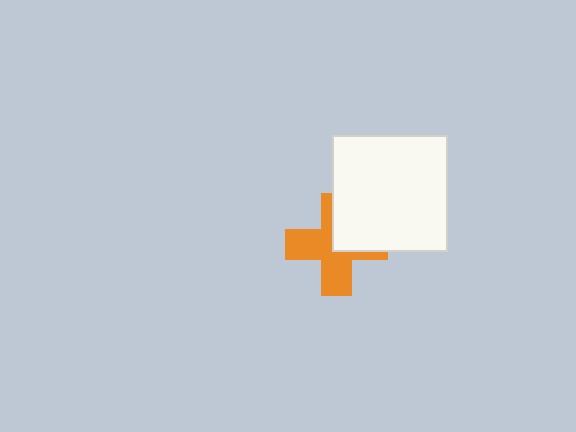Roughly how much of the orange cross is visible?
About half of it is visible (roughly 63%).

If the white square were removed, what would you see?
You would see the complete orange cross.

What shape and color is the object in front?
The object in front is a white square.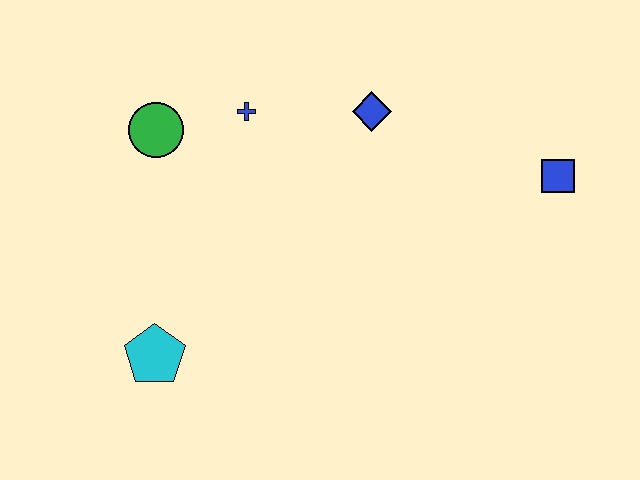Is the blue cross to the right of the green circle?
Yes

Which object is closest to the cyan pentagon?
The green circle is closest to the cyan pentagon.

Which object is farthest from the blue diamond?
The cyan pentagon is farthest from the blue diamond.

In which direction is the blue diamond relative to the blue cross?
The blue diamond is to the right of the blue cross.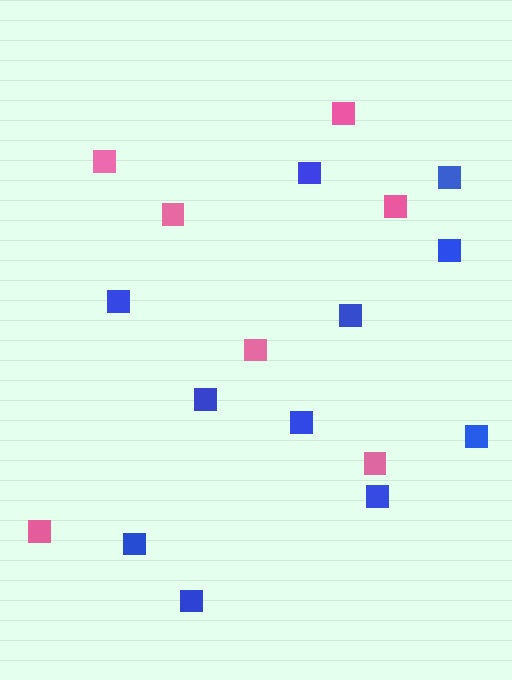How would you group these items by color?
There are 2 groups: one group of blue squares (11) and one group of pink squares (7).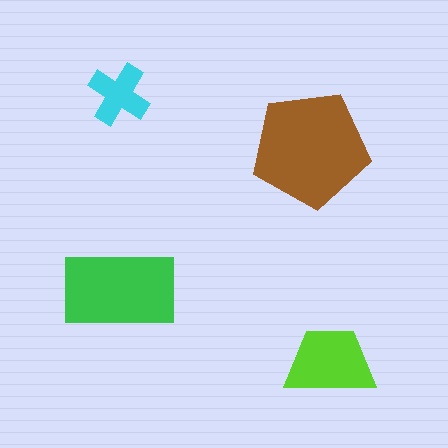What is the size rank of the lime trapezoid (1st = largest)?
3rd.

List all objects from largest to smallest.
The brown pentagon, the green rectangle, the lime trapezoid, the cyan cross.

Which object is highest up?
The cyan cross is topmost.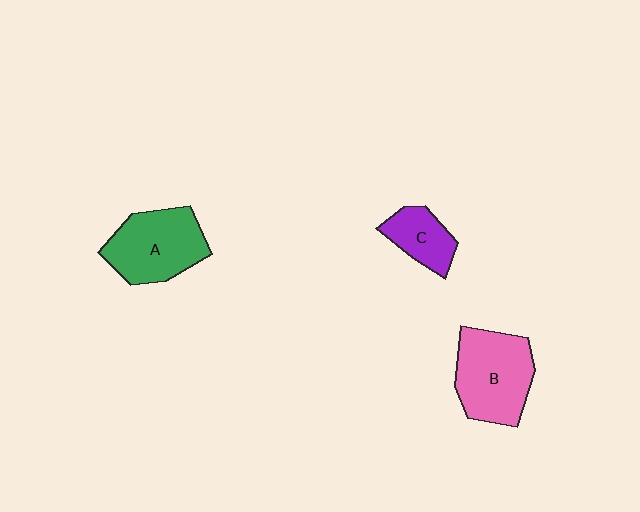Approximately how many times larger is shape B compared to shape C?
Approximately 2.0 times.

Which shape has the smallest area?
Shape C (purple).